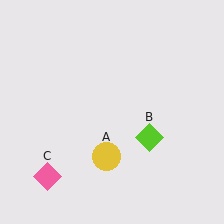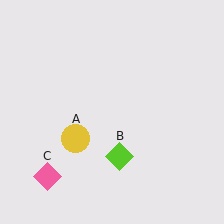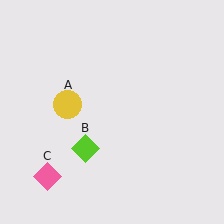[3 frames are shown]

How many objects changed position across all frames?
2 objects changed position: yellow circle (object A), lime diamond (object B).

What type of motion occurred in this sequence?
The yellow circle (object A), lime diamond (object B) rotated clockwise around the center of the scene.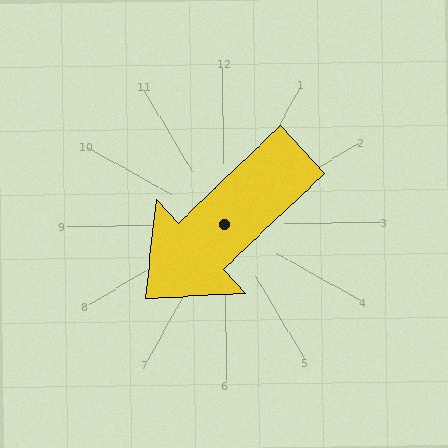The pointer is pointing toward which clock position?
Roughly 8 o'clock.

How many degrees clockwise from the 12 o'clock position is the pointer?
Approximately 227 degrees.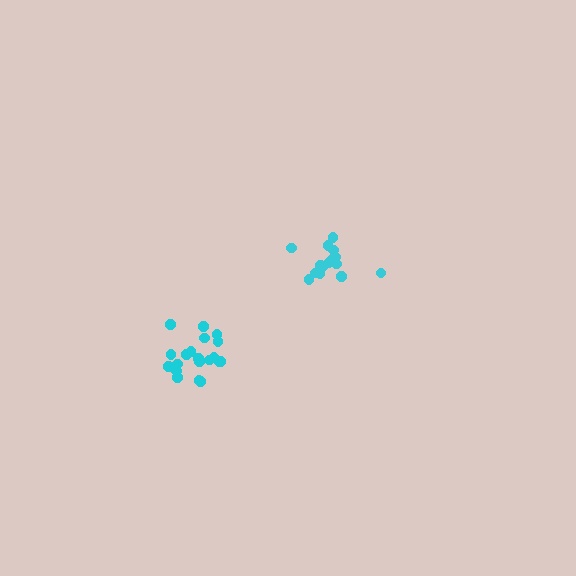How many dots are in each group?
Group 1: 15 dots, Group 2: 20 dots (35 total).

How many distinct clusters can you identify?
There are 2 distinct clusters.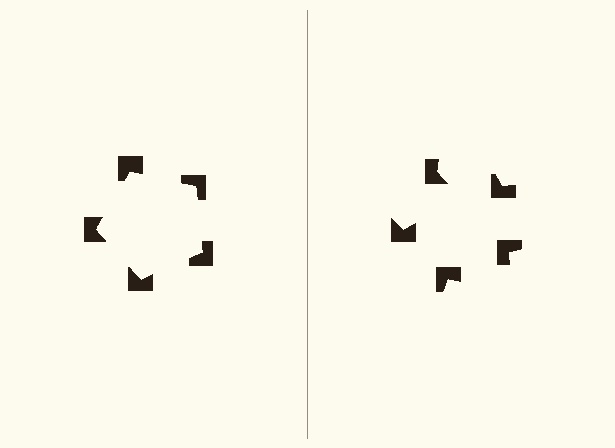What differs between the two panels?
The notched squares are positioned identically on both sides; only the wedge orientations differ. On the left they align to a pentagon; on the right they are misaligned.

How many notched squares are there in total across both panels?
10 — 5 on each side.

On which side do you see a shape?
An illusory pentagon appears on the left side. On the right side the wedge cuts are rotated, so no coherent shape forms.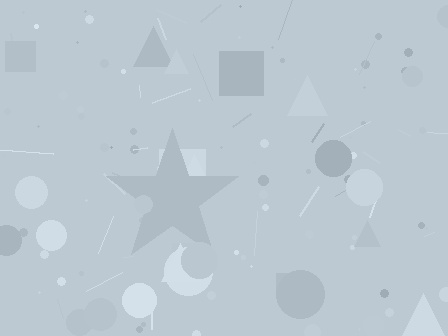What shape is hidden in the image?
A star is hidden in the image.